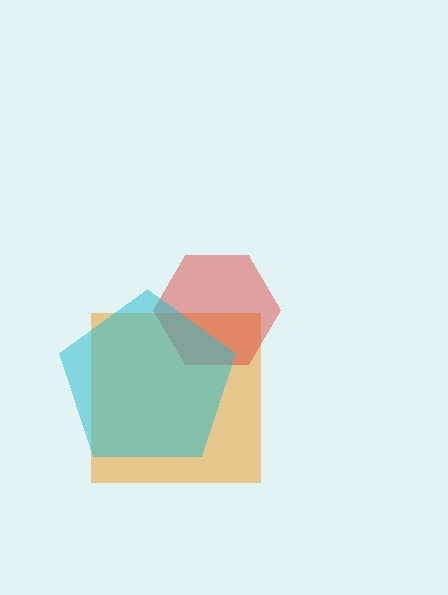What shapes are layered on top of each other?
The layered shapes are: an orange square, a red hexagon, a cyan pentagon.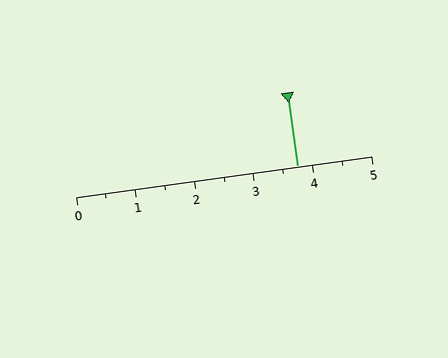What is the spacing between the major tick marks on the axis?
The major ticks are spaced 1 apart.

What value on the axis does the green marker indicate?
The marker indicates approximately 3.8.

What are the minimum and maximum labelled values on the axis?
The axis runs from 0 to 5.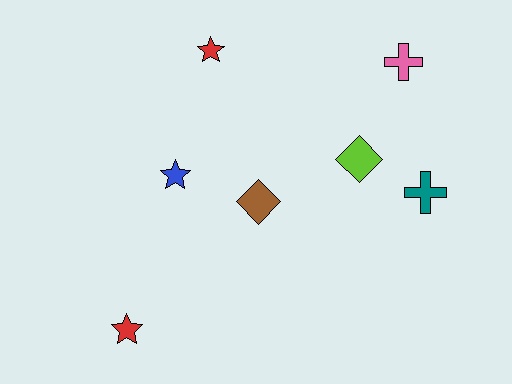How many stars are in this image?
There are 3 stars.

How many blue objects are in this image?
There is 1 blue object.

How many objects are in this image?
There are 7 objects.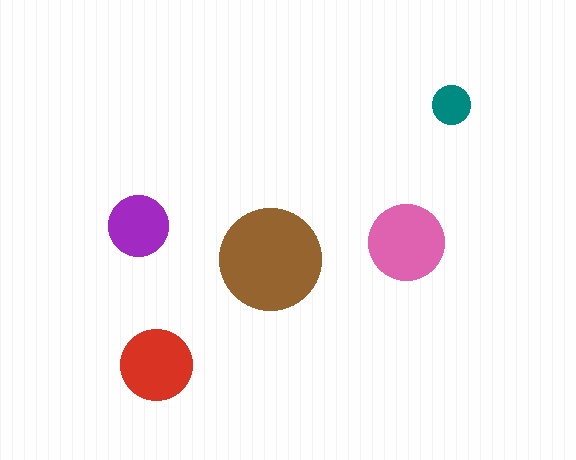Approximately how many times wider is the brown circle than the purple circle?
About 1.5 times wider.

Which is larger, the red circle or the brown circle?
The brown one.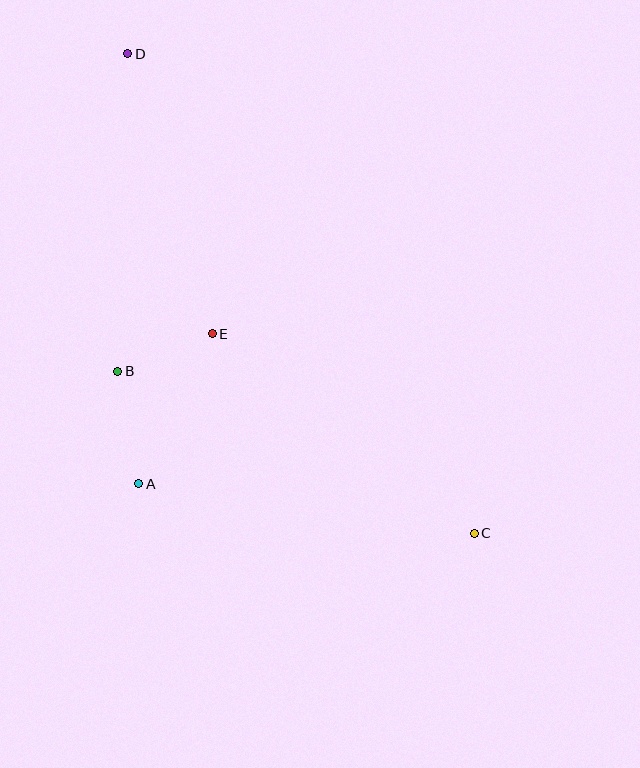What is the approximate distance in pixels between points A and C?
The distance between A and C is approximately 339 pixels.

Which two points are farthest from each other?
Points C and D are farthest from each other.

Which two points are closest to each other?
Points B and E are closest to each other.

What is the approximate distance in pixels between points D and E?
The distance between D and E is approximately 292 pixels.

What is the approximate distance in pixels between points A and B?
The distance between A and B is approximately 115 pixels.